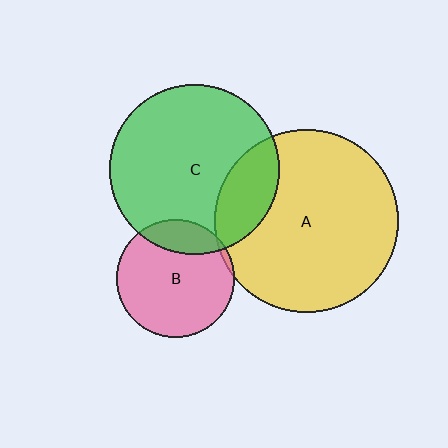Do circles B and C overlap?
Yes.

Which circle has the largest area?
Circle A (yellow).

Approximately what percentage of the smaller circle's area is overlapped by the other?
Approximately 20%.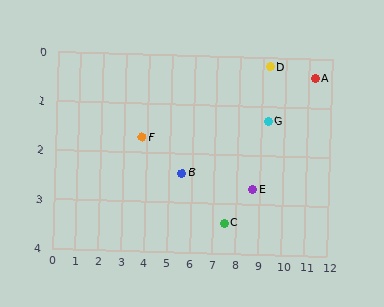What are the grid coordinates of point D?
Point D is at approximately (9.3, 0.2).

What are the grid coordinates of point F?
Point F is at approximately (3.8, 1.7).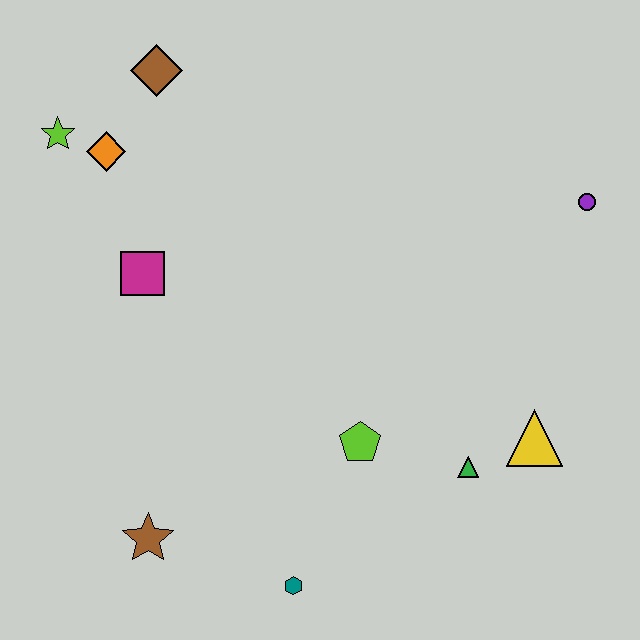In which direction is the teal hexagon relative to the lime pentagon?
The teal hexagon is below the lime pentagon.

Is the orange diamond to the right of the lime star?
Yes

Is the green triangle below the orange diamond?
Yes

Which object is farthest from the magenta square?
The purple circle is farthest from the magenta square.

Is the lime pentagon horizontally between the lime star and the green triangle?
Yes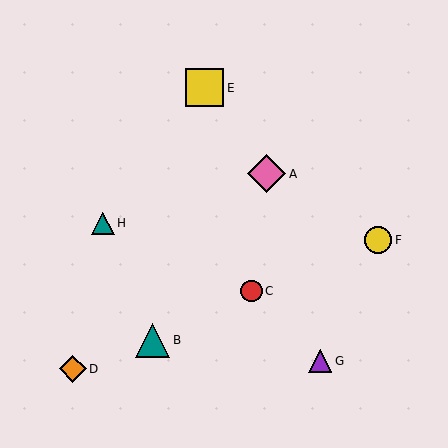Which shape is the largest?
The yellow square (labeled E) is the largest.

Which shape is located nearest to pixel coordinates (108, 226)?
The teal triangle (labeled H) at (103, 223) is nearest to that location.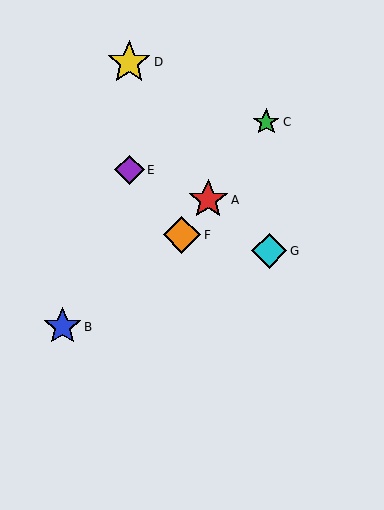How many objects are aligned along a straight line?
3 objects (A, C, F) are aligned along a straight line.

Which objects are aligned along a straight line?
Objects A, C, F are aligned along a straight line.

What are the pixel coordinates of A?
Object A is at (208, 200).